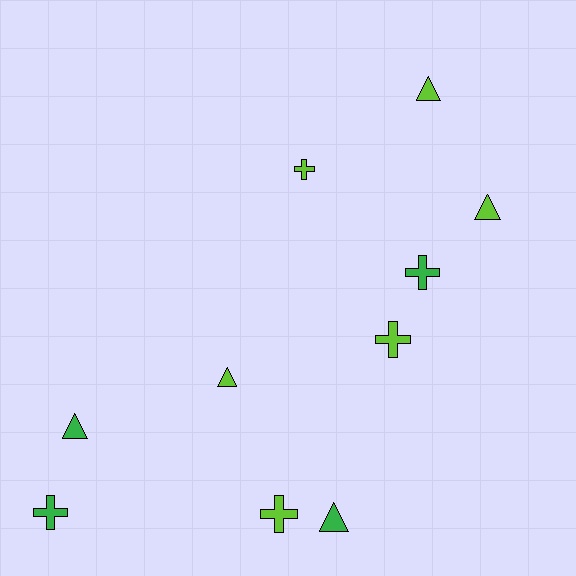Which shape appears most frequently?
Cross, with 5 objects.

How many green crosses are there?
There are 2 green crosses.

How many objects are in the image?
There are 10 objects.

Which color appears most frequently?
Lime, with 6 objects.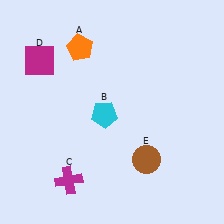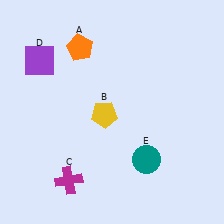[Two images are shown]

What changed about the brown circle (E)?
In Image 1, E is brown. In Image 2, it changed to teal.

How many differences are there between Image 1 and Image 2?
There are 3 differences between the two images.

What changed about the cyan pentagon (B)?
In Image 1, B is cyan. In Image 2, it changed to yellow.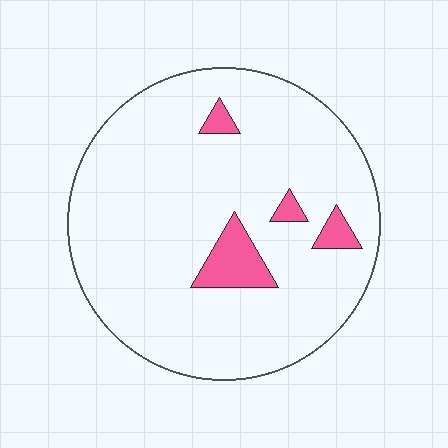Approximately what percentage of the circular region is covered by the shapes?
Approximately 10%.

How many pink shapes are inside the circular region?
4.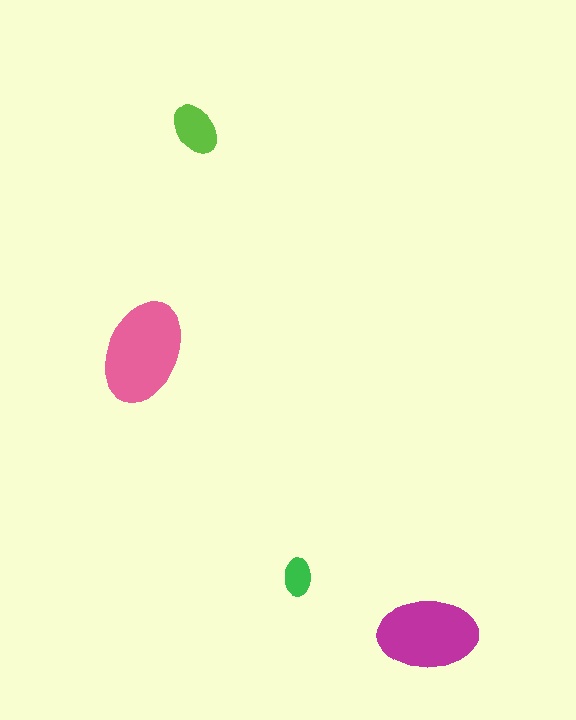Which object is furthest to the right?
The magenta ellipse is rightmost.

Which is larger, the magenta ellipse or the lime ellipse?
The magenta one.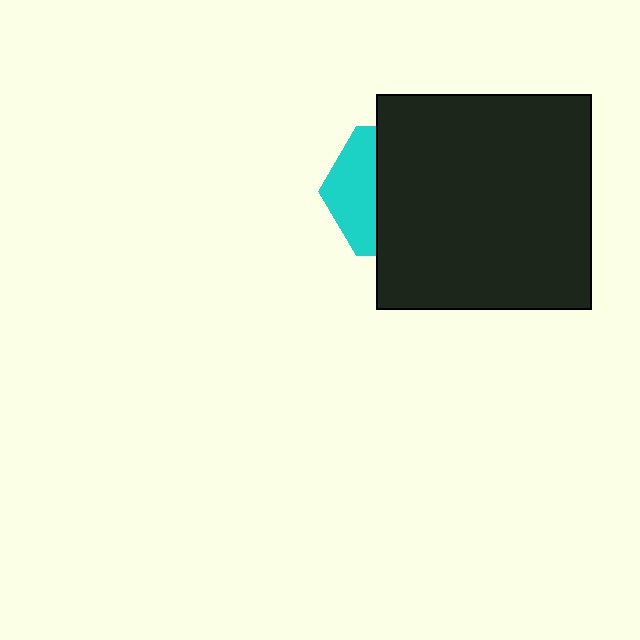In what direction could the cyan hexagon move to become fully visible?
The cyan hexagon could move left. That would shift it out from behind the black square entirely.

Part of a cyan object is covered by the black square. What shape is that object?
It is a hexagon.